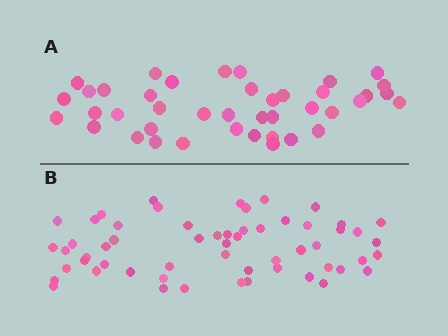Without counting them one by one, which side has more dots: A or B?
Region B (the bottom region) has more dots.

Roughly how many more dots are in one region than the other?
Region B has approximately 15 more dots than region A.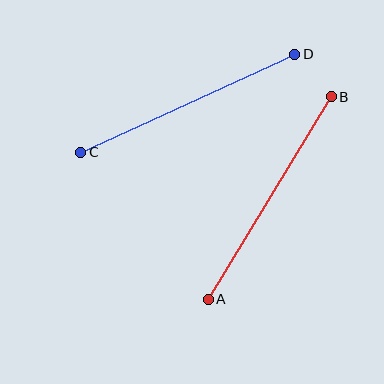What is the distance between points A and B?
The distance is approximately 237 pixels.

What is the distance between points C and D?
The distance is approximately 235 pixels.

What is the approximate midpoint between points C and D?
The midpoint is at approximately (188, 103) pixels.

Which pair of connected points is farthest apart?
Points A and B are farthest apart.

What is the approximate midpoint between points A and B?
The midpoint is at approximately (270, 198) pixels.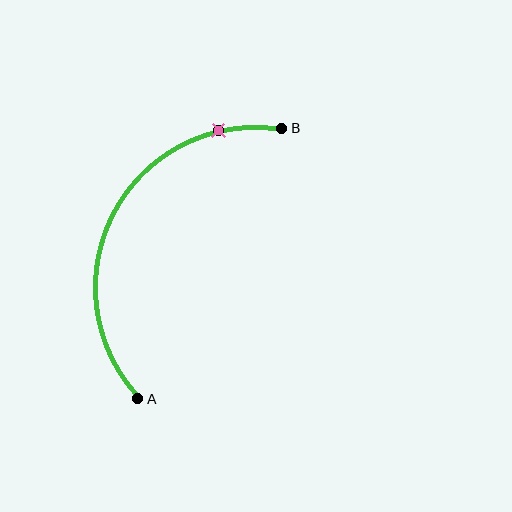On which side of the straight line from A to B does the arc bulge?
The arc bulges to the left of the straight line connecting A and B.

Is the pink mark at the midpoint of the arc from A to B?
No. The pink mark lies on the arc but is closer to endpoint B. The arc midpoint would be at the point on the curve equidistant along the arc from both A and B.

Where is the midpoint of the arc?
The arc midpoint is the point on the curve farthest from the straight line joining A and B. It sits to the left of that line.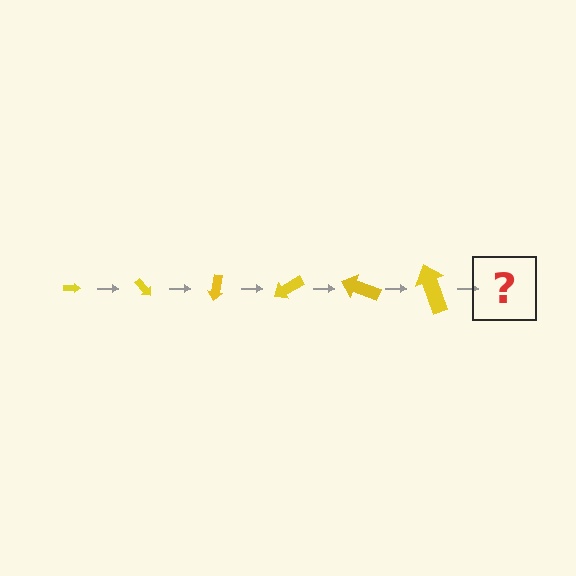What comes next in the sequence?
The next element should be an arrow, larger than the previous one and rotated 300 degrees from the start.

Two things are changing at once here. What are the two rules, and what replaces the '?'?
The two rules are that the arrow grows larger each step and it rotates 50 degrees each step. The '?' should be an arrow, larger than the previous one and rotated 300 degrees from the start.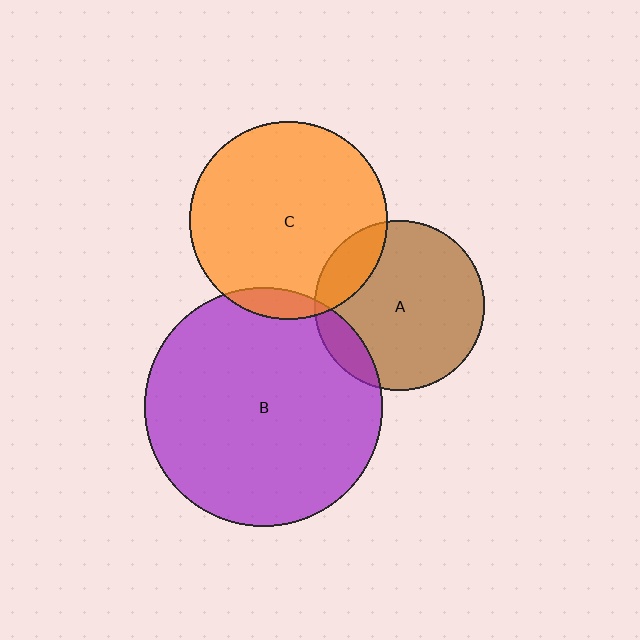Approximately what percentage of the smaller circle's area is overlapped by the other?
Approximately 5%.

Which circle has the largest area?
Circle B (purple).